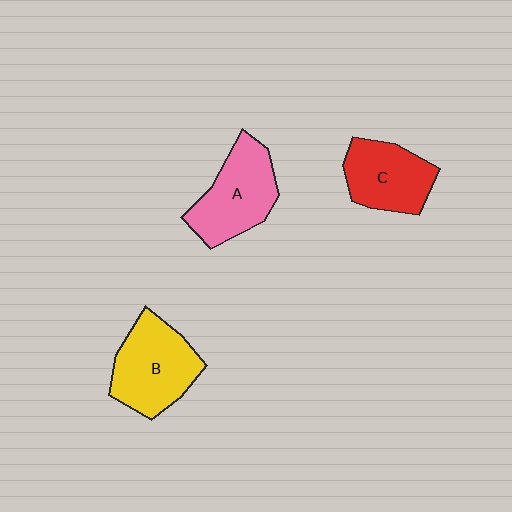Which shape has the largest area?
Shape B (yellow).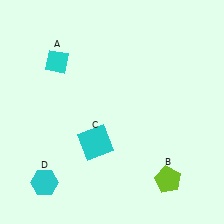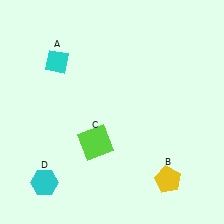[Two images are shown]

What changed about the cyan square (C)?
In Image 1, C is cyan. In Image 2, it changed to lime.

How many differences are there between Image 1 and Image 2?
There are 2 differences between the two images.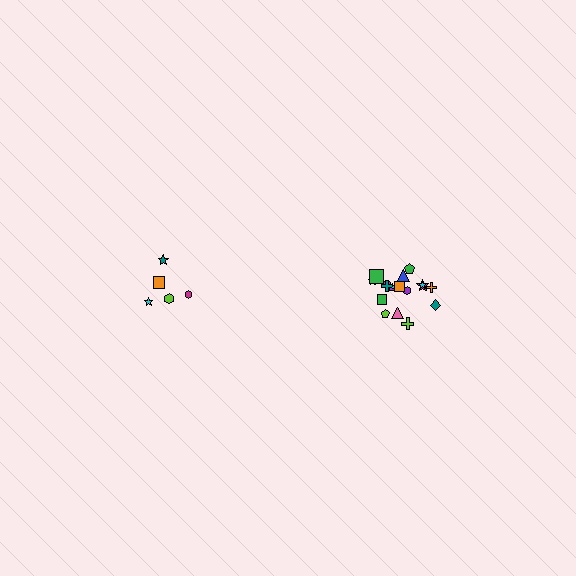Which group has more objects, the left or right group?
The right group.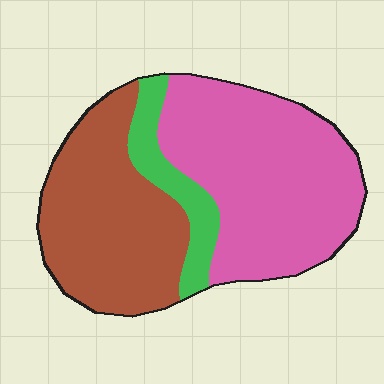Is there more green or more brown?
Brown.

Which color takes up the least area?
Green, at roughly 10%.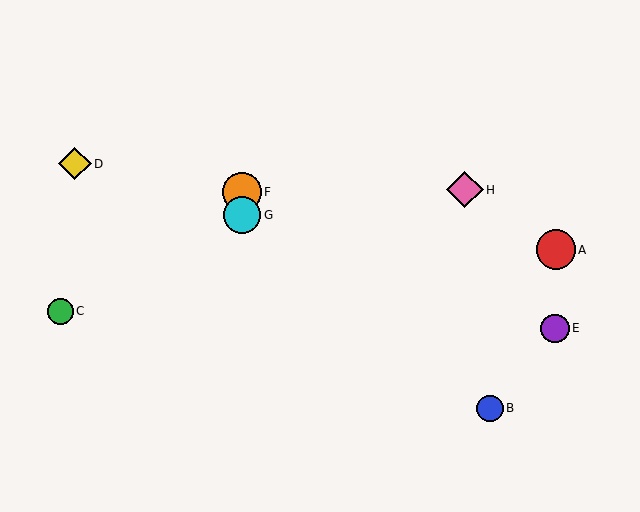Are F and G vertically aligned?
Yes, both are at x≈242.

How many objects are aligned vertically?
2 objects (F, G) are aligned vertically.